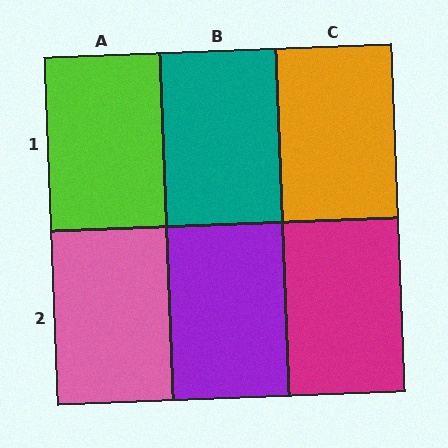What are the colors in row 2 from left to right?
Pink, purple, magenta.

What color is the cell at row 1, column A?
Lime.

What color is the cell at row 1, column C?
Orange.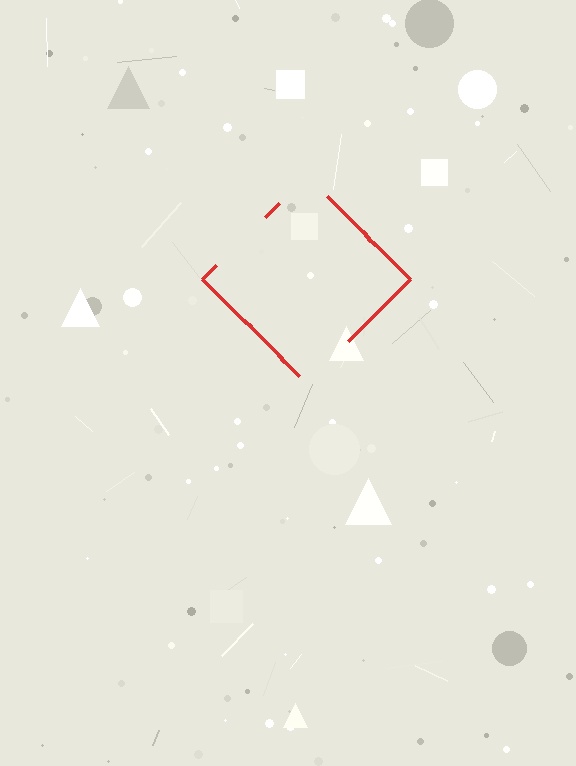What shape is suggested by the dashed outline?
The dashed outline suggests a diamond.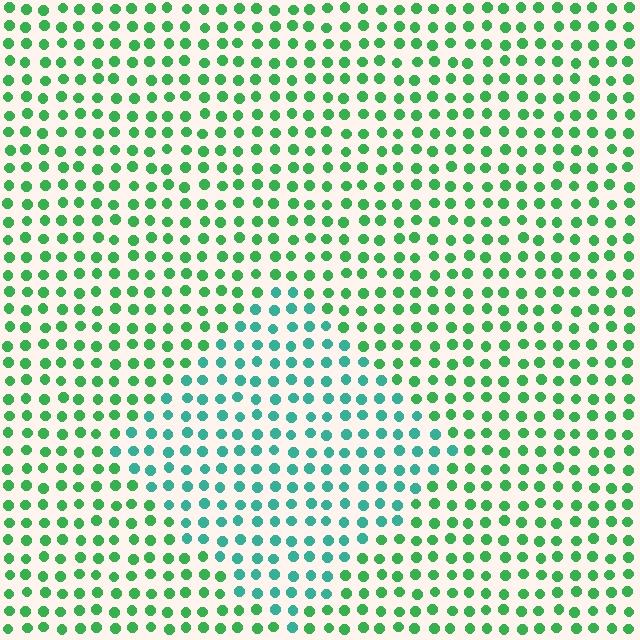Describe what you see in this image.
The image is filled with small green elements in a uniform arrangement. A diamond-shaped region is visible where the elements are tinted to a slightly different hue, forming a subtle color boundary.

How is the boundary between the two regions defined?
The boundary is defined purely by a slight shift in hue (about 36 degrees). Spacing, size, and orientation are identical on both sides.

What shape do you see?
I see a diamond.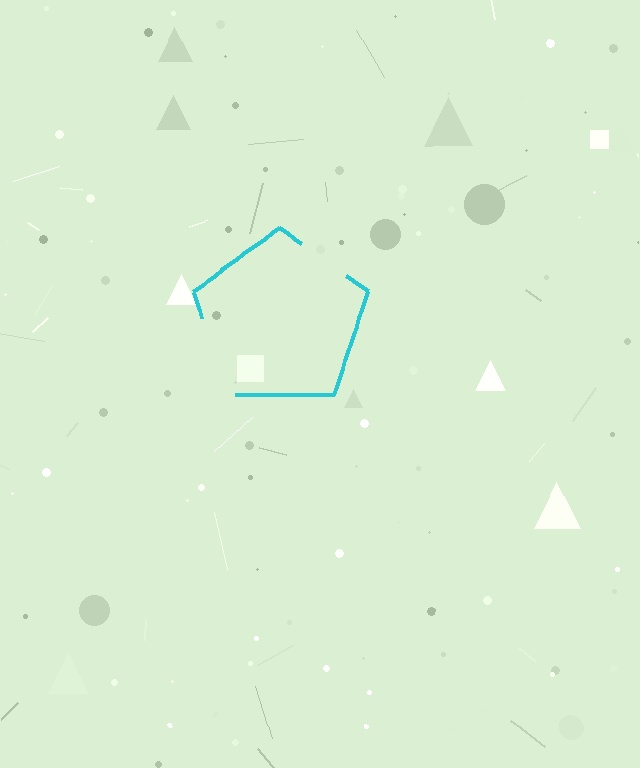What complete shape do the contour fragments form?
The contour fragments form a pentagon.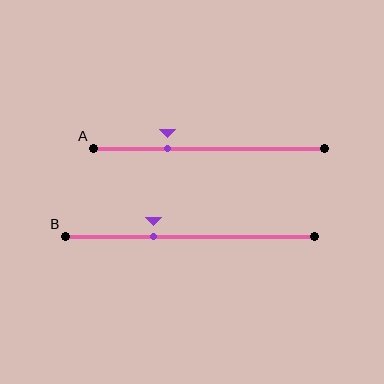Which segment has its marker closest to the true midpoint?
Segment B has its marker closest to the true midpoint.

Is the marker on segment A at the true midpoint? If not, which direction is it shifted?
No, the marker on segment A is shifted to the left by about 18% of the segment length.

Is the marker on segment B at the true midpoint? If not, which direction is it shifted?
No, the marker on segment B is shifted to the left by about 15% of the segment length.